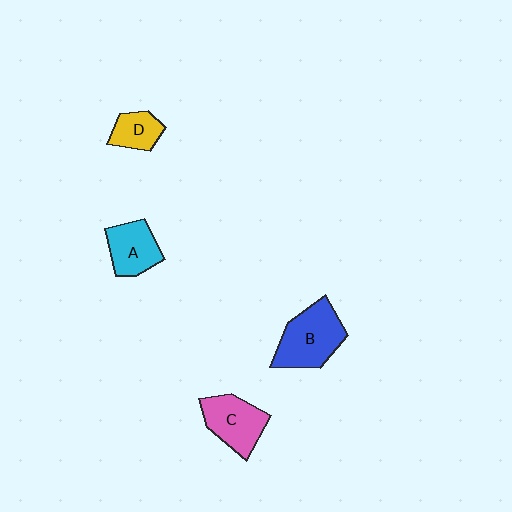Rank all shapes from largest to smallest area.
From largest to smallest: B (blue), C (pink), A (cyan), D (yellow).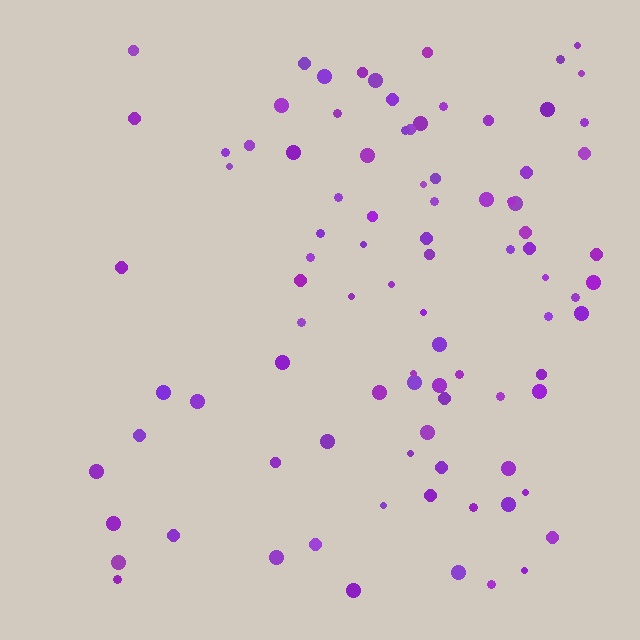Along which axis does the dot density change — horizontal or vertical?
Horizontal.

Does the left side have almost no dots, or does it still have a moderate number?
Still a moderate number, just noticeably fewer than the right.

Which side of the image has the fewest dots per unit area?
The left.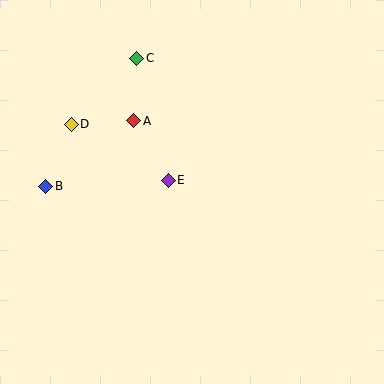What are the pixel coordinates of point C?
Point C is at (137, 58).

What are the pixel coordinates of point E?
Point E is at (168, 180).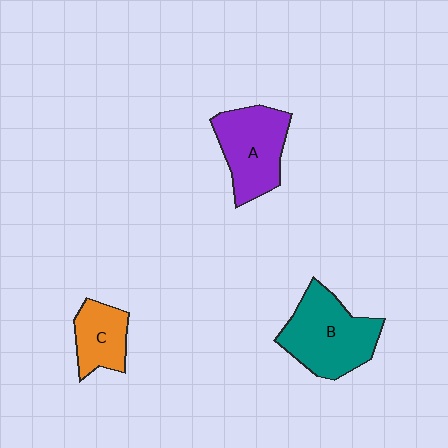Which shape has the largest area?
Shape B (teal).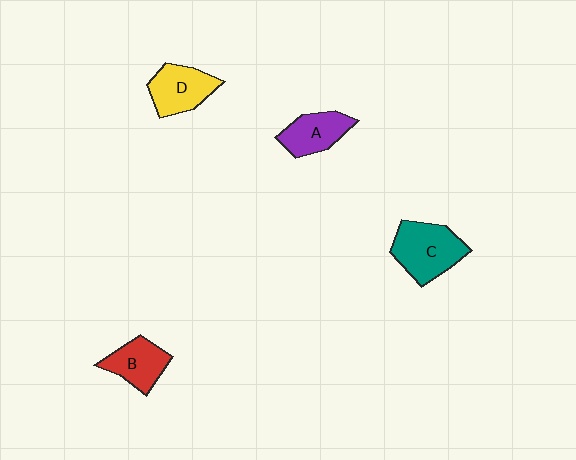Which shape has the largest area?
Shape C (teal).